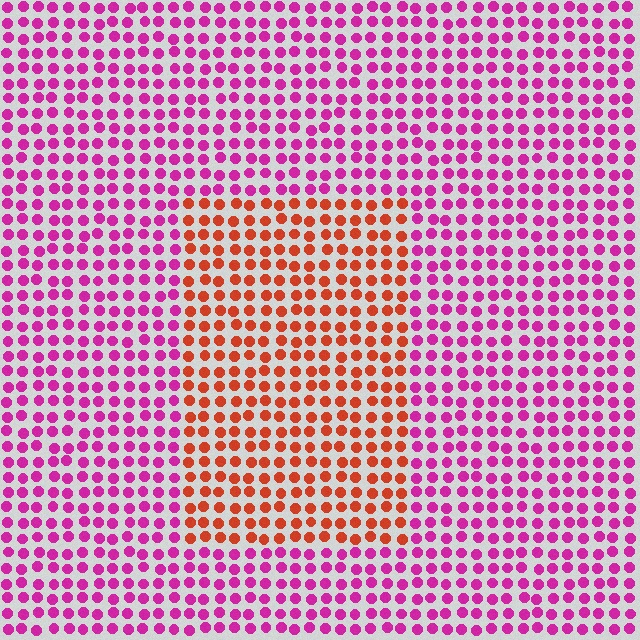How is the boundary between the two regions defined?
The boundary is defined purely by a slight shift in hue (about 54 degrees). Spacing, size, and orientation are identical on both sides.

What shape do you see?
I see a rectangle.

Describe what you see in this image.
The image is filled with small magenta elements in a uniform arrangement. A rectangle-shaped region is visible where the elements are tinted to a slightly different hue, forming a subtle color boundary.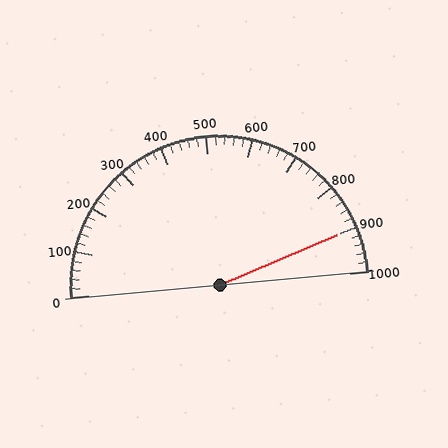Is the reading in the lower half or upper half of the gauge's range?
The reading is in the upper half of the range (0 to 1000).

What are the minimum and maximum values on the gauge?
The gauge ranges from 0 to 1000.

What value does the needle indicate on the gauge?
The needle indicates approximately 900.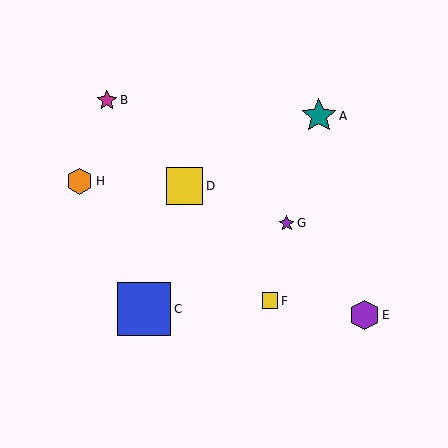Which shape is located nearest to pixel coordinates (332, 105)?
The teal star (labeled A) at (319, 116) is nearest to that location.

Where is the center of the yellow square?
The center of the yellow square is at (185, 186).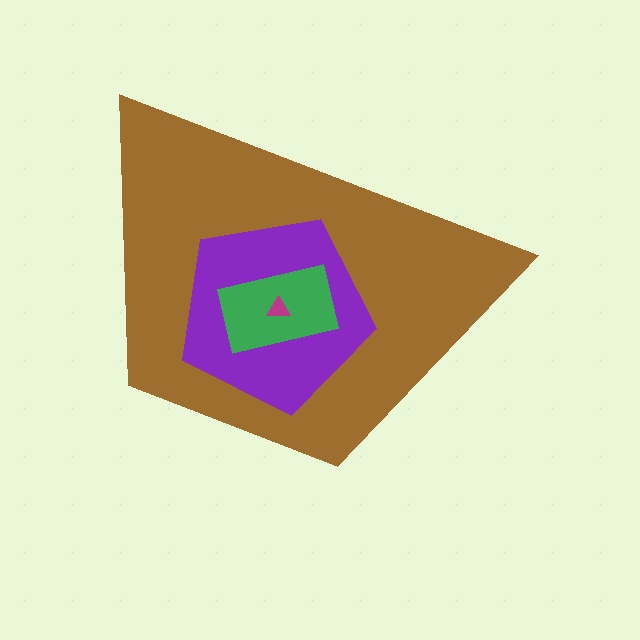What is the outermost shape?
The brown trapezoid.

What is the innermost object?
The magenta triangle.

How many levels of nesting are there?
4.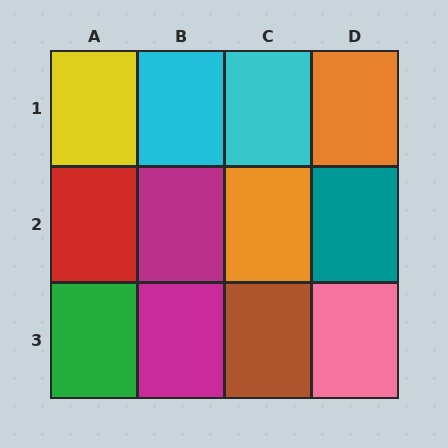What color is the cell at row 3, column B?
Magenta.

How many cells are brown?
1 cell is brown.